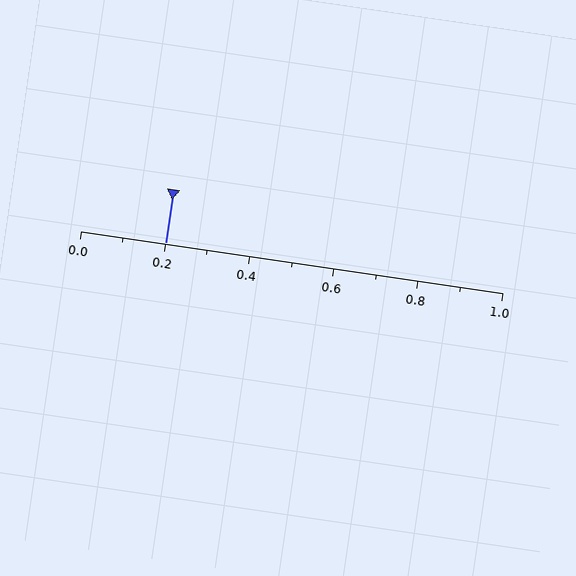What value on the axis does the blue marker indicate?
The marker indicates approximately 0.2.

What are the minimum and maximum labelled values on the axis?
The axis runs from 0.0 to 1.0.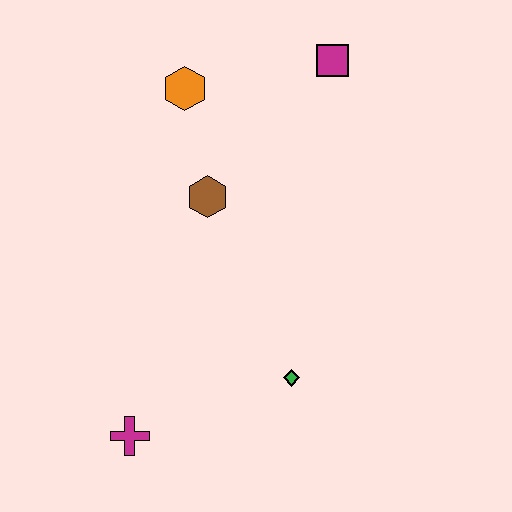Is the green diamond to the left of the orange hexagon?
No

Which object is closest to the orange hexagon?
The brown hexagon is closest to the orange hexagon.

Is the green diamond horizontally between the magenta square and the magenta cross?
Yes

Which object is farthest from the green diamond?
The magenta square is farthest from the green diamond.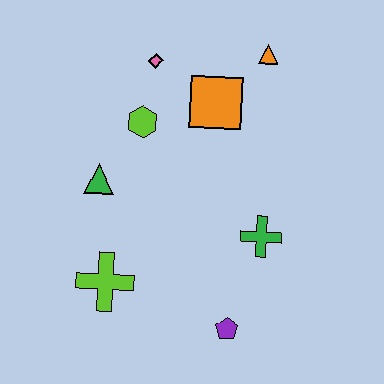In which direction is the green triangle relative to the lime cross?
The green triangle is above the lime cross.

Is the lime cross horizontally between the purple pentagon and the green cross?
No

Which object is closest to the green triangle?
The lime hexagon is closest to the green triangle.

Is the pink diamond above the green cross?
Yes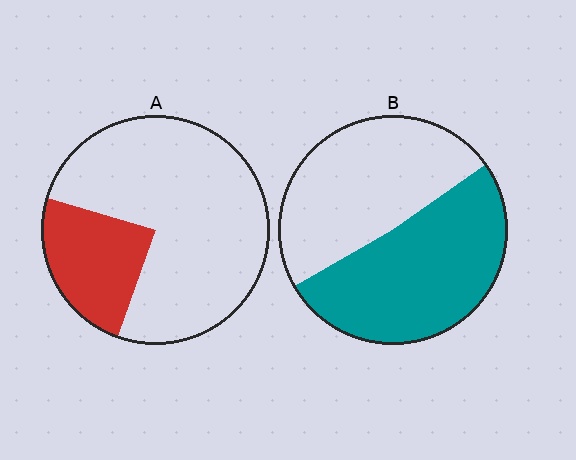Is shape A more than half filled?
No.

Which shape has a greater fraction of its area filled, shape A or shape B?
Shape B.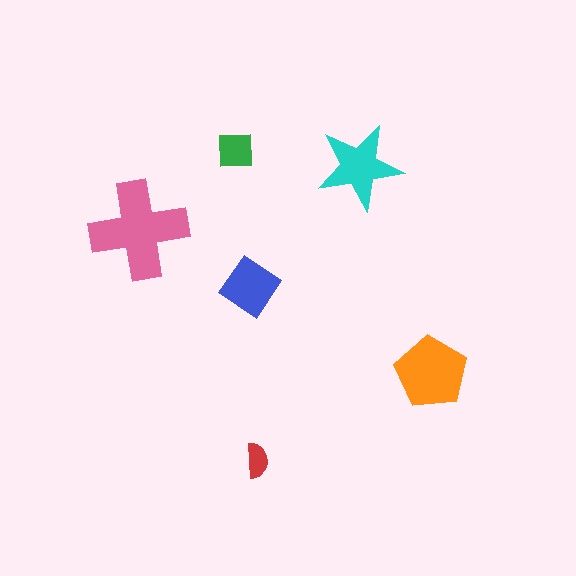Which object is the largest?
The pink cross.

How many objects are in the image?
There are 6 objects in the image.